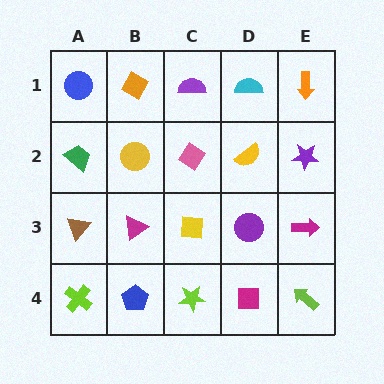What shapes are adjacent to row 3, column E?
A purple star (row 2, column E), a lime arrow (row 4, column E), a purple circle (row 3, column D).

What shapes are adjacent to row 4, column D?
A purple circle (row 3, column D), a lime star (row 4, column C), a lime arrow (row 4, column E).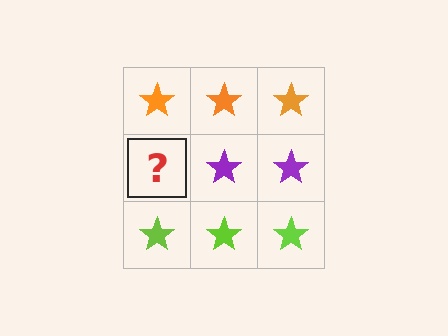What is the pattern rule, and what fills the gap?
The rule is that each row has a consistent color. The gap should be filled with a purple star.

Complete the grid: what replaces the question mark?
The question mark should be replaced with a purple star.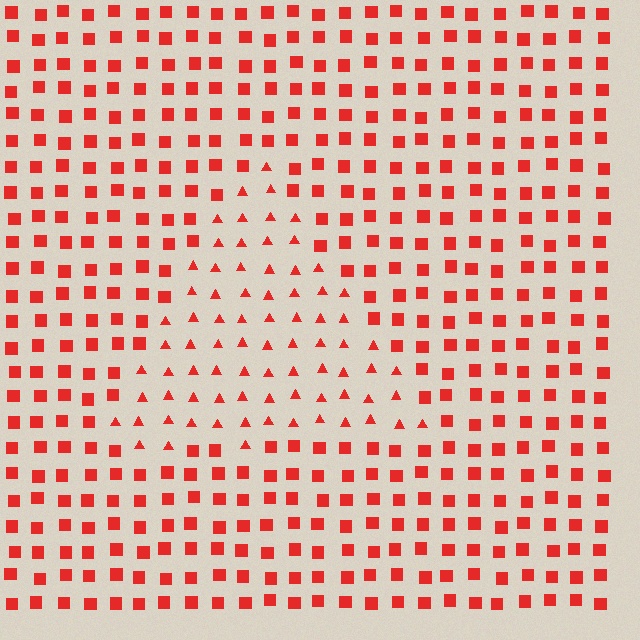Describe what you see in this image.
The image is filled with small red elements arranged in a uniform grid. A triangle-shaped region contains triangles, while the surrounding area contains squares. The boundary is defined purely by the change in element shape.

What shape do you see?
I see a triangle.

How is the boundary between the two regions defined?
The boundary is defined by a change in element shape: triangles inside vs. squares outside. All elements share the same color and spacing.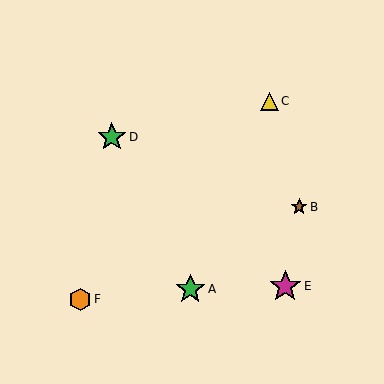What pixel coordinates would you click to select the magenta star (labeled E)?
Click at (285, 286) to select the magenta star E.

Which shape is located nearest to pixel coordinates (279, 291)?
The magenta star (labeled E) at (285, 286) is nearest to that location.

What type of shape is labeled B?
Shape B is a brown star.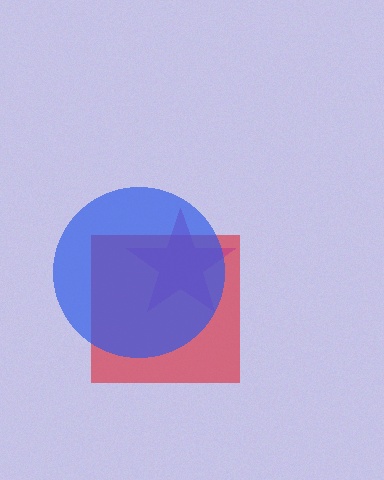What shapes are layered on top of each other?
The layered shapes are: a red square, a magenta star, a blue circle.